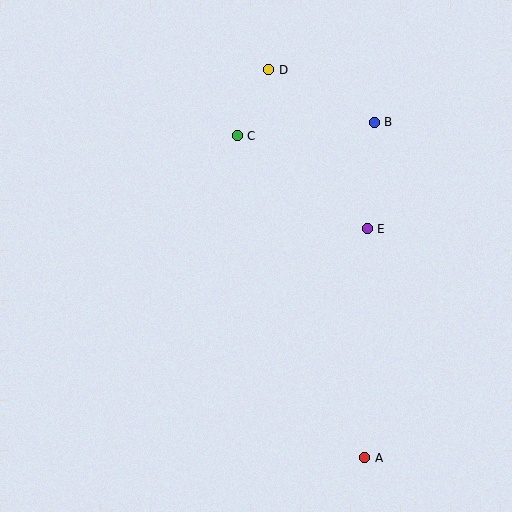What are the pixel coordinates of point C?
Point C is at (237, 136).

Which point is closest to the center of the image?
Point E at (367, 229) is closest to the center.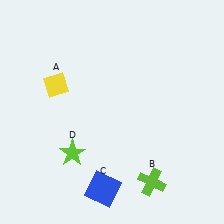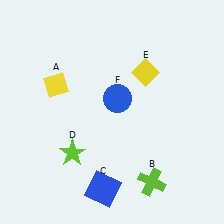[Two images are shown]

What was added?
A yellow diamond (E), a blue circle (F) were added in Image 2.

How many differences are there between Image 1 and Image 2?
There are 2 differences between the two images.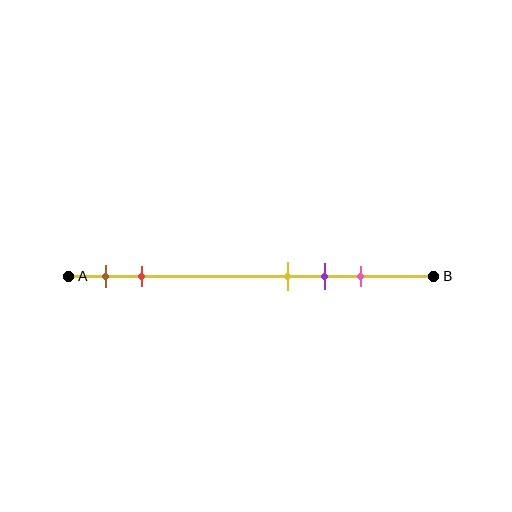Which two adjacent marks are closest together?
The yellow and purple marks are the closest adjacent pair.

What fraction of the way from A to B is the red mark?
The red mark is approximately 20% (0.2) of the way from A to B.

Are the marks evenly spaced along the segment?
No, the marks are not evenly spaced.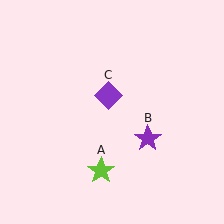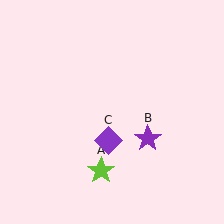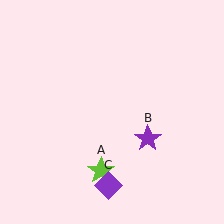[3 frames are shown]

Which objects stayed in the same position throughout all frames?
Lime star (object A) and purple star (object B) remained stationary.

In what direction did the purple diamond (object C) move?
The purple diamond (object C) moved down.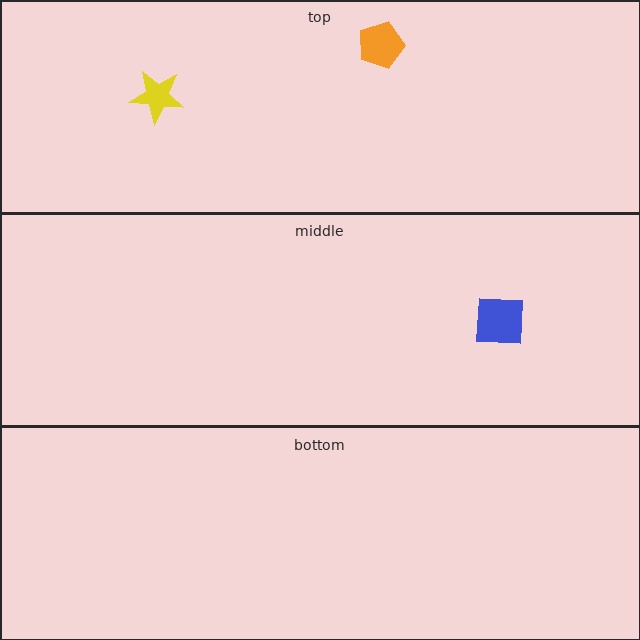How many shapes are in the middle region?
1.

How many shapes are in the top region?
2.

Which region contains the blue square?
The middle region.